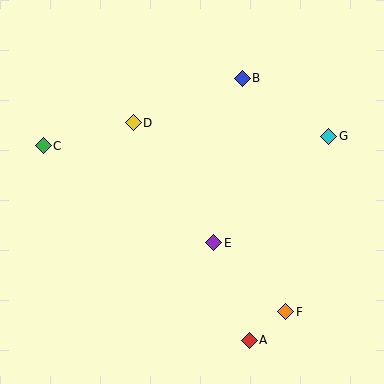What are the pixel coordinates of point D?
Point D is at (133, 123).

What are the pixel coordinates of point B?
Point B is at (242, 78).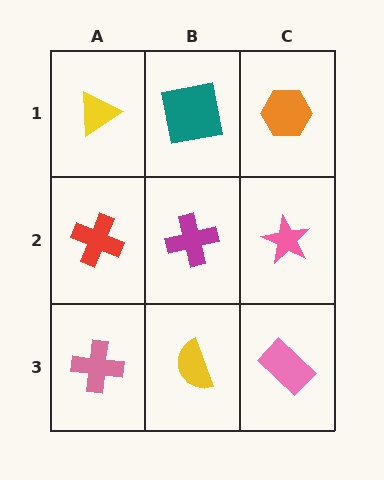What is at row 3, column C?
A pink rectangle.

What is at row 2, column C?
A pink star.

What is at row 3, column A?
A pink cross.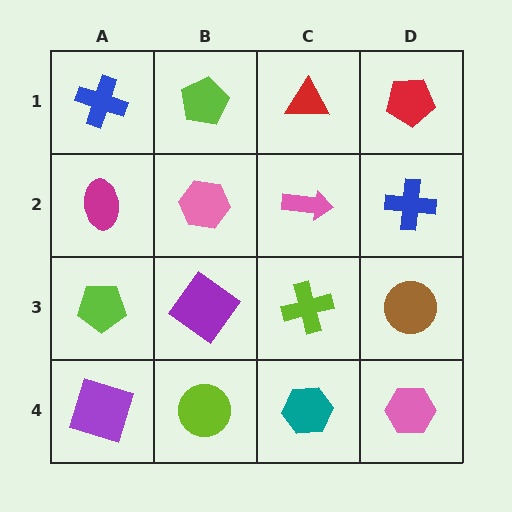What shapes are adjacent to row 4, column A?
A lime pentagon (row 3, column A), a lime circle (row 4, column B).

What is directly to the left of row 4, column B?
A purple square.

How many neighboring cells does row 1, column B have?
3.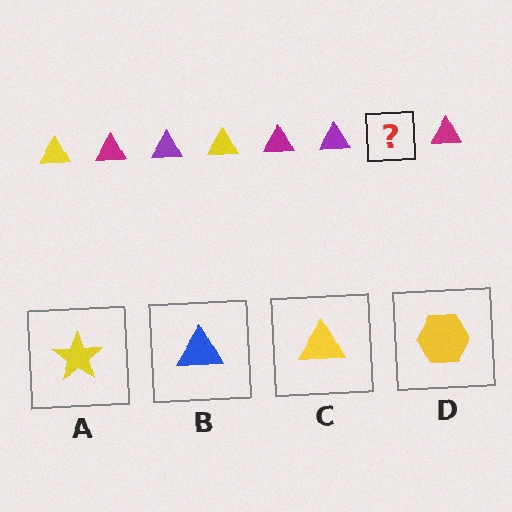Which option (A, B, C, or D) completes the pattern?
C.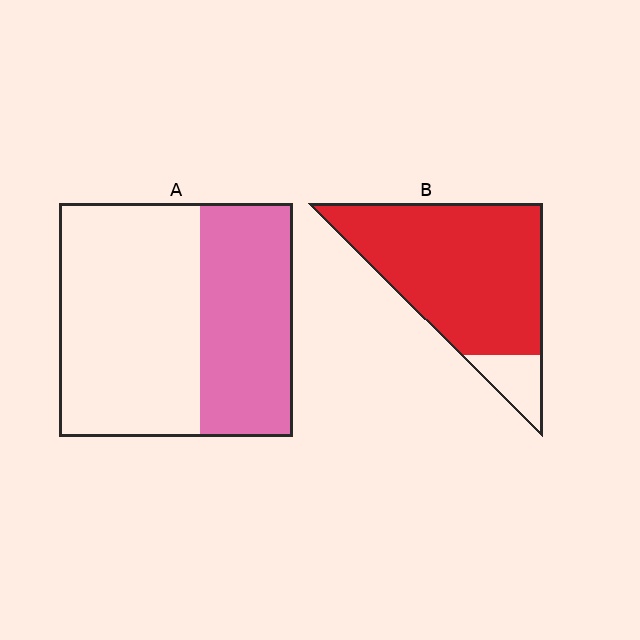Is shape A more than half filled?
No.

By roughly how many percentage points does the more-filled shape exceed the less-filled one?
By roughly 50 percentage points (B over A).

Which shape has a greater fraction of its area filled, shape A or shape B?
Shape B.